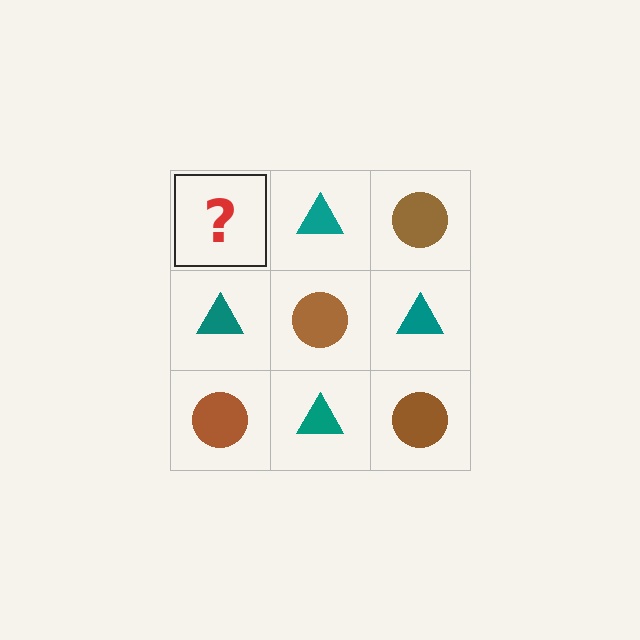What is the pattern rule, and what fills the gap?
The rule is that it alternates brown circle and teal triangle in a checkerboard pattern. The gap should be filled with a brown circle.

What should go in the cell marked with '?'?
The missing cell should contain a brown circle.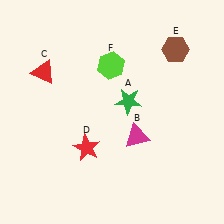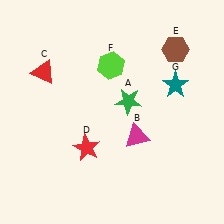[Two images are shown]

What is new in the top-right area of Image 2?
A teal star (G) was added in the top-right area of Image 2.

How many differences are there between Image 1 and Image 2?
There is 1 difference between the two images.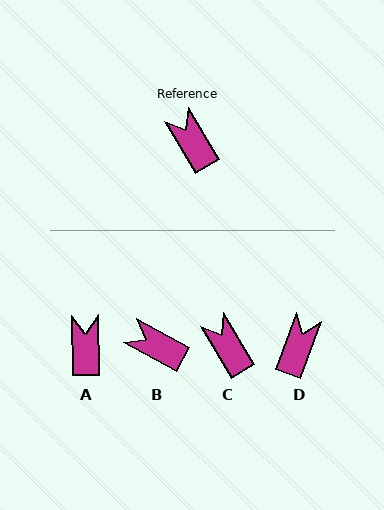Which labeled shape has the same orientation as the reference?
C.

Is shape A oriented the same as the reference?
No, it is off by about 29 degrees.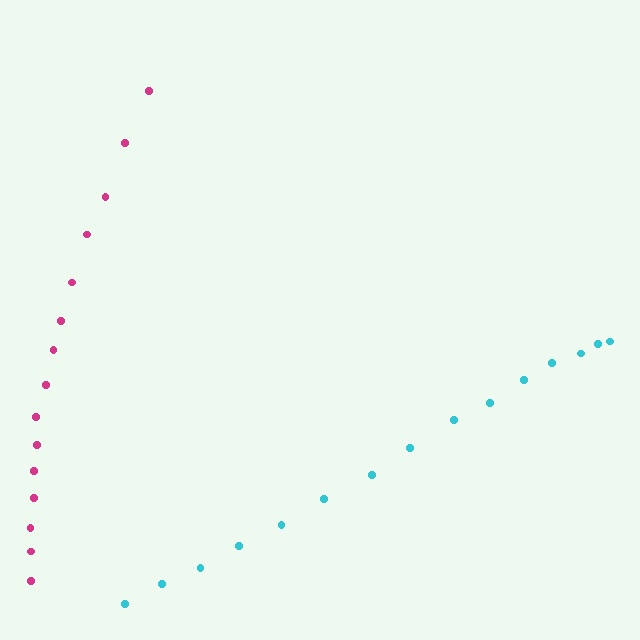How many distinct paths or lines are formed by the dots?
There are 2 distinct paths.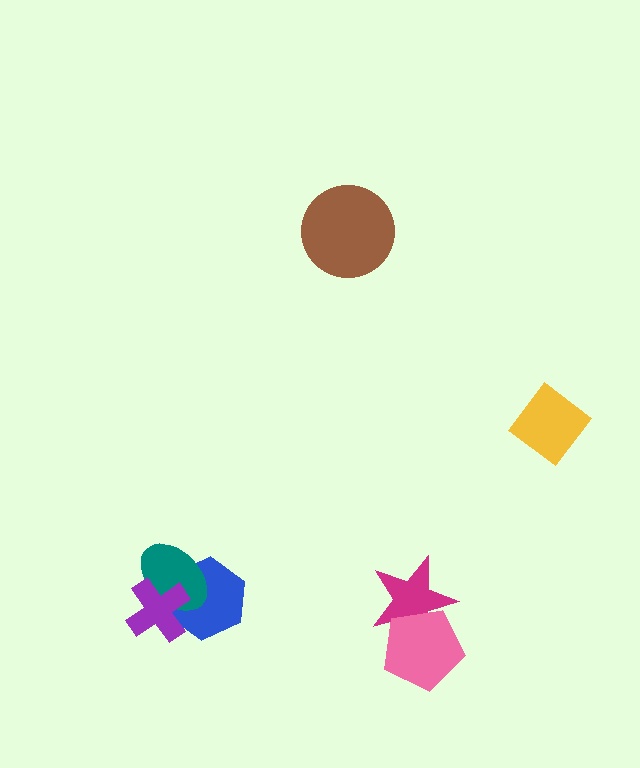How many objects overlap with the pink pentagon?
1 object overlaps with the pink pentagon.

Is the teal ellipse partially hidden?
Yes, it is partially covered by another shape.